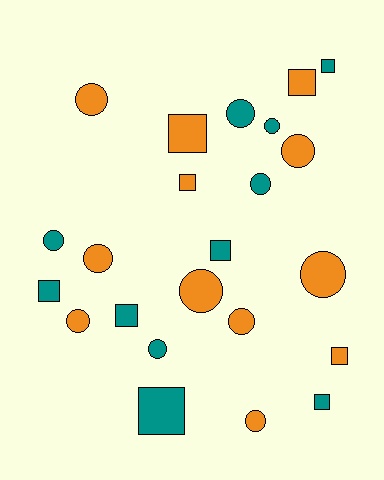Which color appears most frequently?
Orange, with 12 objects.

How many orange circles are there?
There are 8 orange circles.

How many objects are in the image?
There are 23 objects.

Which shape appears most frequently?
Circle, with 13 objects.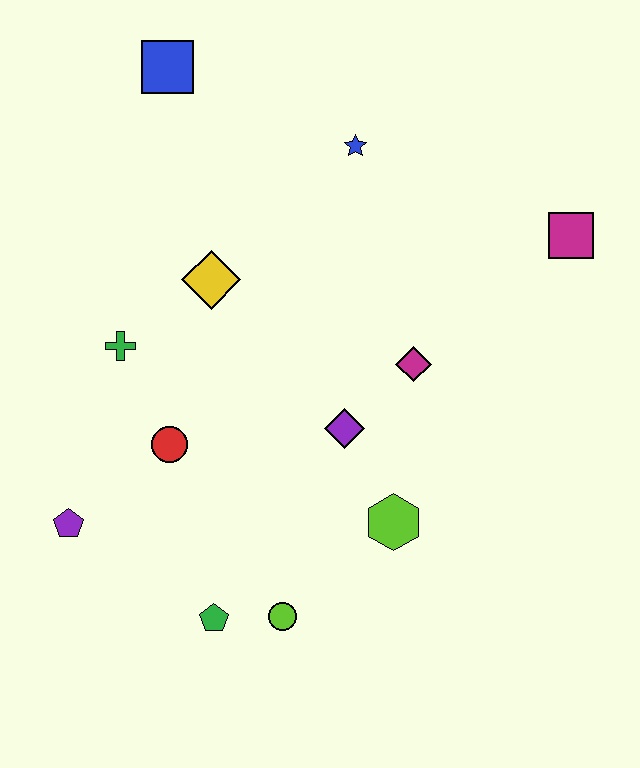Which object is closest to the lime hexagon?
The purple diamond is closest to the lime hexagon.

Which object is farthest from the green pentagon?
The blue square is farthest from the green pentagon.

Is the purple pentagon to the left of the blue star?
Yes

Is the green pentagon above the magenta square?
No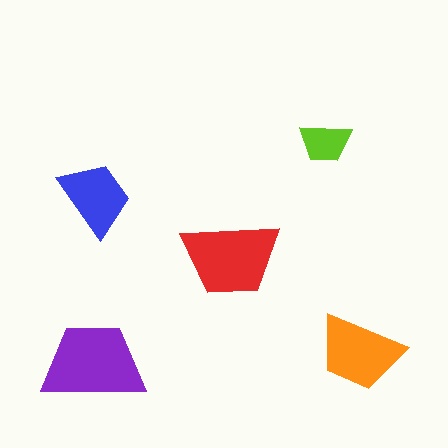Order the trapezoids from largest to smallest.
the purple one, the red one, the orange one, the blue one, the lime one.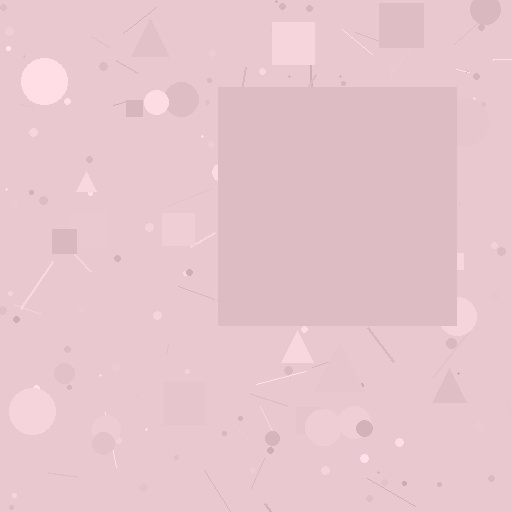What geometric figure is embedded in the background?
A square is embedded in the background.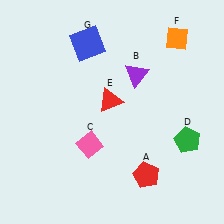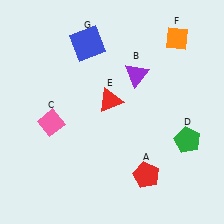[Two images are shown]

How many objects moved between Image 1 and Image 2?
1 object moved between the two images.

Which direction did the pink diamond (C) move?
The pink diamond (C) moved left.